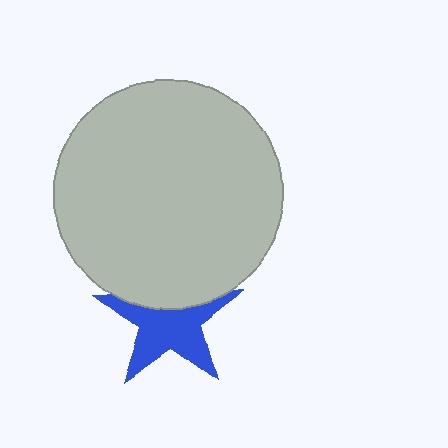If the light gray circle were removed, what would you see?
You would see the complete blue star.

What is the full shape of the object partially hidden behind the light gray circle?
The partially hidden object is a blue star.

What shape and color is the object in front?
The object in front is a light gray circle.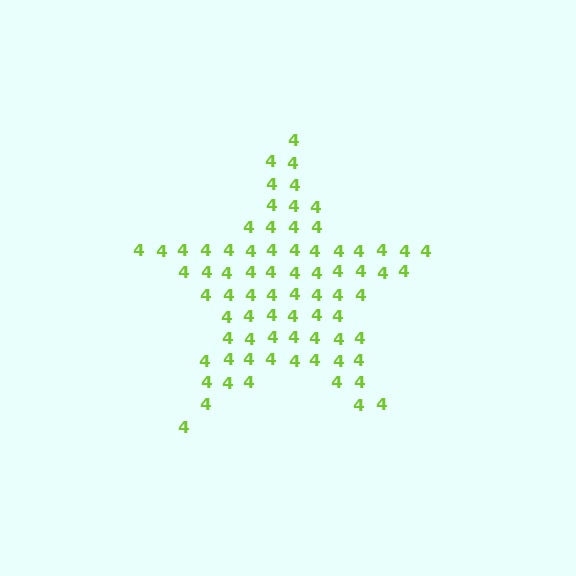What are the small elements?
The small elements are digit 4's.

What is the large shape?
The large shape is a star.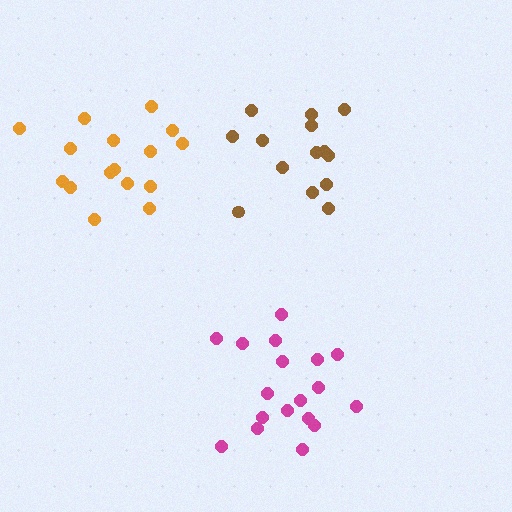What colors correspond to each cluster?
The clusters are colored: brown, orange, magenta.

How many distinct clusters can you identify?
There are 3 distinct clusters.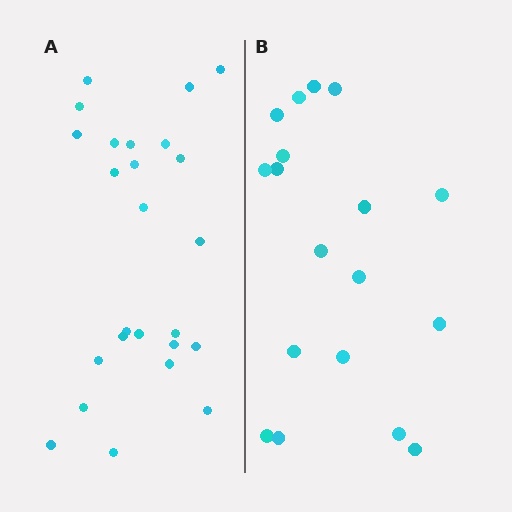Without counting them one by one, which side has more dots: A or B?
Region A (the left region) has more dots.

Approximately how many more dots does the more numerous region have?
Region A has roughly 8 or so more dots than region B.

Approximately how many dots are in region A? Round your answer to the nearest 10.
About 20 dots. (The exact count is 25, which rounds to 20.)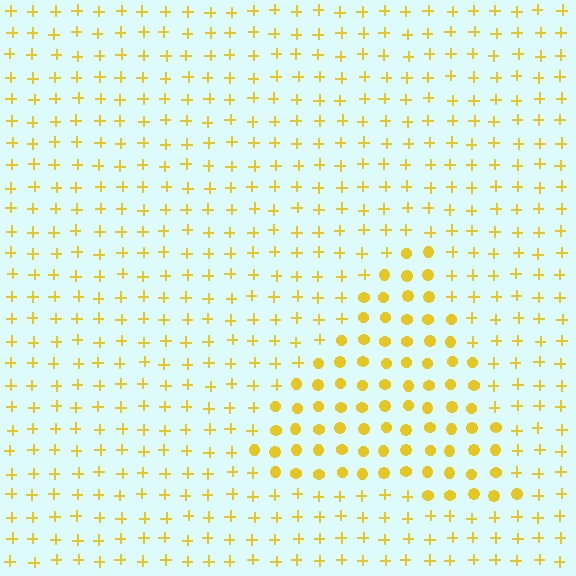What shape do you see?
I see a triangle.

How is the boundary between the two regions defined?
The boundary is defined by a change in element shape: circles inside vs. plus signs outside. All elements share the same color and spacing.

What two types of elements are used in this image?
The image uses circles inside the triangle region and plus signs outside it.